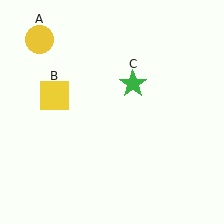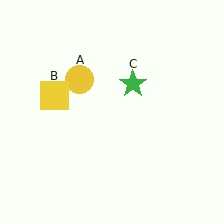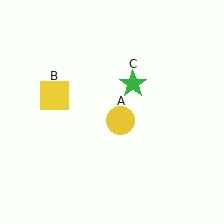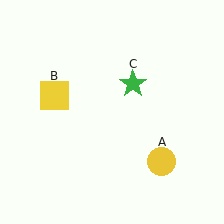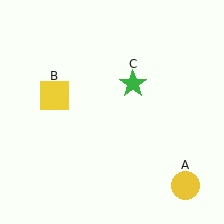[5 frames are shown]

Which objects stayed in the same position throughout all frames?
Yellow square (object B) and green star (object C) remained stationary.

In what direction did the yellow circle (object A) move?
The yellow circle (object A) moved down and to the right.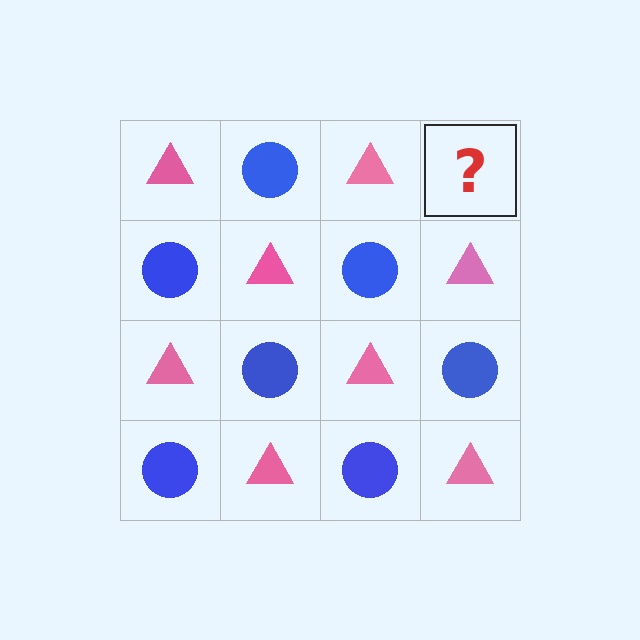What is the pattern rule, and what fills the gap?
The rule is that it alternates pink triangle and blue circle in a checkerboard pattern. The gap should be filled with a blue circle.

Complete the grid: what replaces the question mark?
The question mark should be replaced with a blue circle.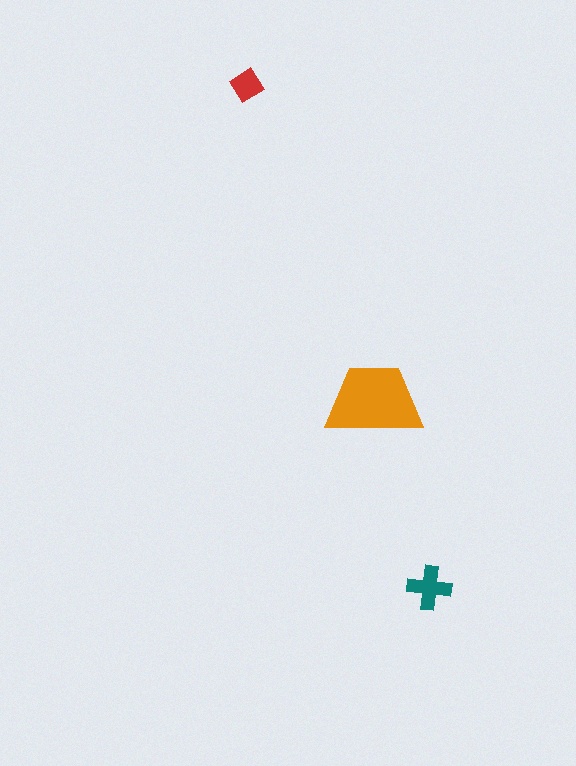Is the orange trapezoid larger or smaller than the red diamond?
Larger.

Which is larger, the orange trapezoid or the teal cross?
The orange trapezoid.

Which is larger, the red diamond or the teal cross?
The teal cross.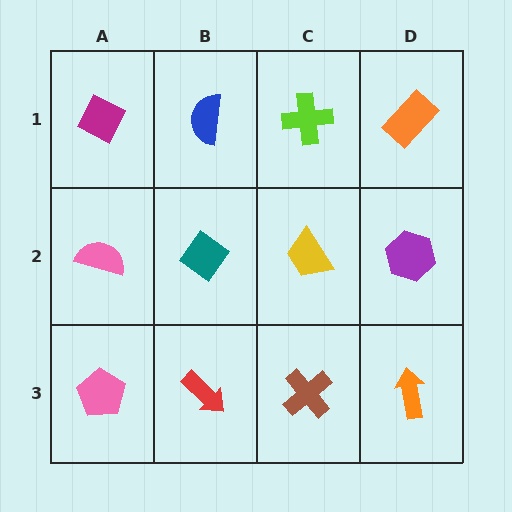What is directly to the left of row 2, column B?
A pink semicircle.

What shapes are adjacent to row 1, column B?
A teal diamond (row 2, column B), a magenta diamond (row 1, column A), a lime cross (row 1, column C).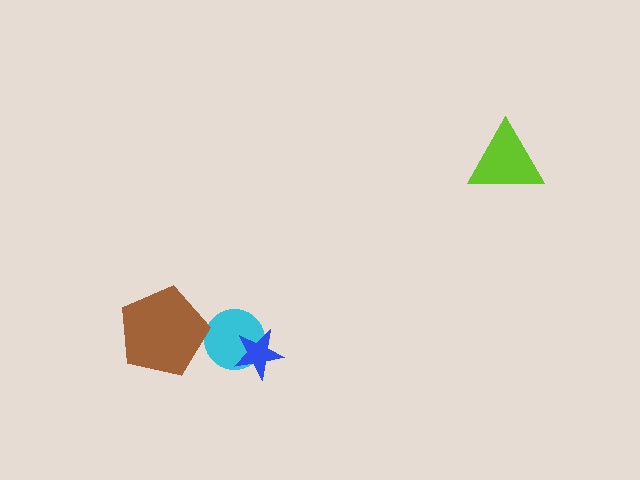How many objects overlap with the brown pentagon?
0 objects overlap with the brown pentagon.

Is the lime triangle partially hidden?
No, no other shape covers it.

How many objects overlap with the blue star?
1 object overlaps with the blue star.